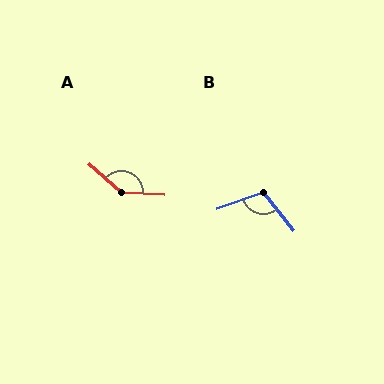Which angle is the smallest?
B, at approximately 109 degrees.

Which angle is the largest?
A, at approximately 141 degrees.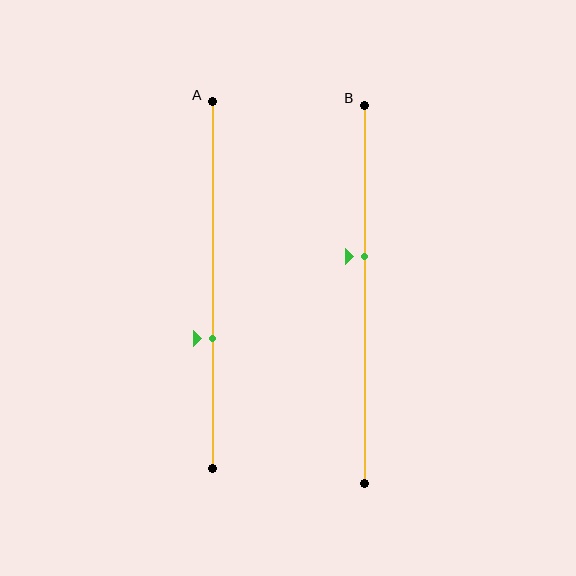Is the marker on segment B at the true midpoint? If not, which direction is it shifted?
No, the marker on segment B is shifted upward by about 10% of the segment length.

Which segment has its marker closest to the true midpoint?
Segment B has its marker closest to the true midpoint.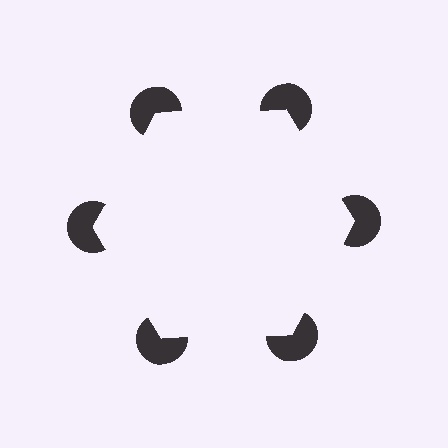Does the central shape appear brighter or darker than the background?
It typically appears slightly brighter than the background, even though no actual brightness change is drawn.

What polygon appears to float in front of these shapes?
An illusory hexagon — its edges are inferred from the aligned wedge cuts in the pac-man discs, not physically drawn.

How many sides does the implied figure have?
6 sides.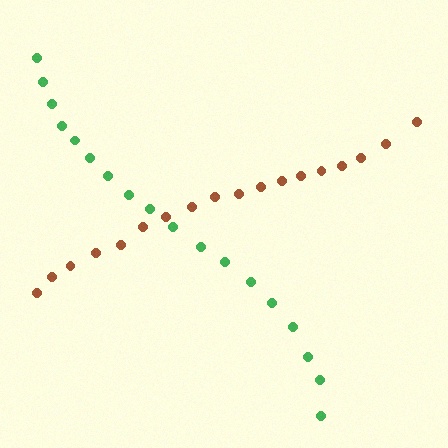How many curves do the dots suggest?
There are 2 distinct paths.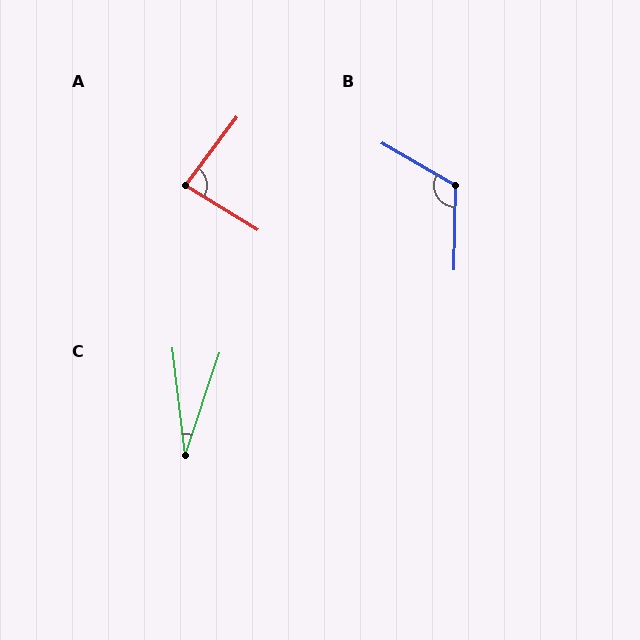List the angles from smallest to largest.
C (25°), A (84°), B (119°).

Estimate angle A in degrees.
Approximately 84 degrees.